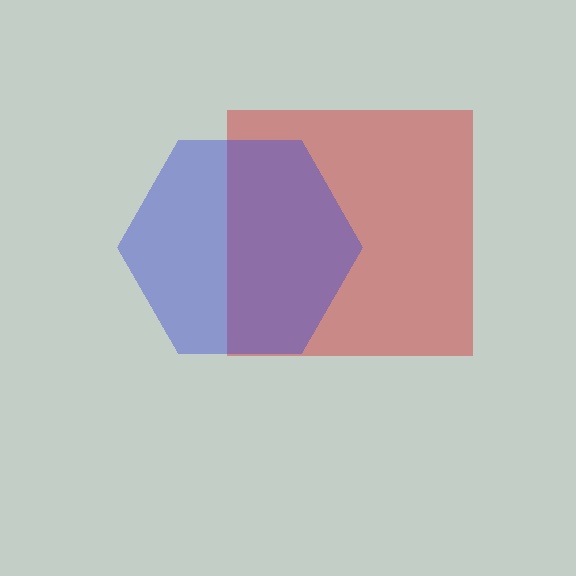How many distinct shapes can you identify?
There are 2 distinct shapes: a red square, a blue hexagon.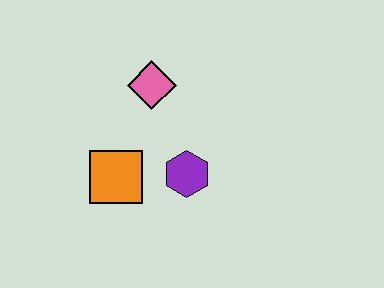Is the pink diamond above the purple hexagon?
Yes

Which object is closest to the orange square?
The purple hexagon is closest to the orange square.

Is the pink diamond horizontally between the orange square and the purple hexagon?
Yes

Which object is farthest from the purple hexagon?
The pink diamond is farthest from the purple hexagon.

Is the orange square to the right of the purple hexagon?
No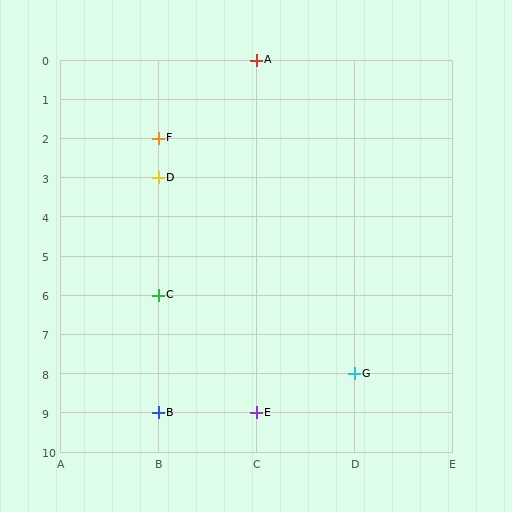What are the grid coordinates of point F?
Point F is at grid coordinates (B, 2).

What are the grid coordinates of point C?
Point C is at grid coordinates (B, 6).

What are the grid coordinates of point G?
Point G is at grid coordinates (D, 8).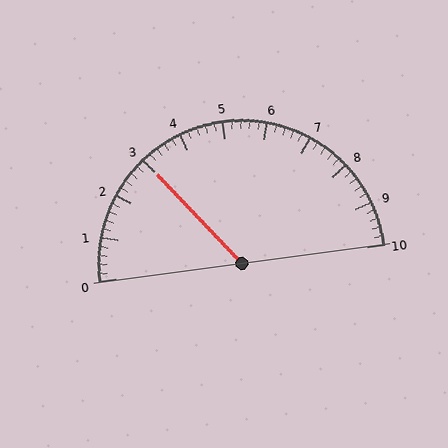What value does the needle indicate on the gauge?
The needle indicates approximately 3.0.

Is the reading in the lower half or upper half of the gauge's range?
The reading is in the lower half of the range (0 to 10).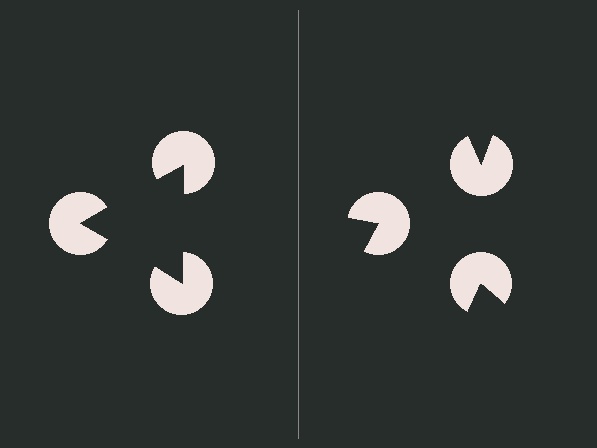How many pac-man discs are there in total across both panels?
6 — 3 on each side.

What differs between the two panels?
The pac-man discs are positioned identically on both sides; only the wedge orientations differ. On the left they align to a triangle; on the right they are misaligned.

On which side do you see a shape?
An illusory triangle appears on the left side. On the right side the wedge cuts are rotated, so no coherent shape forms.